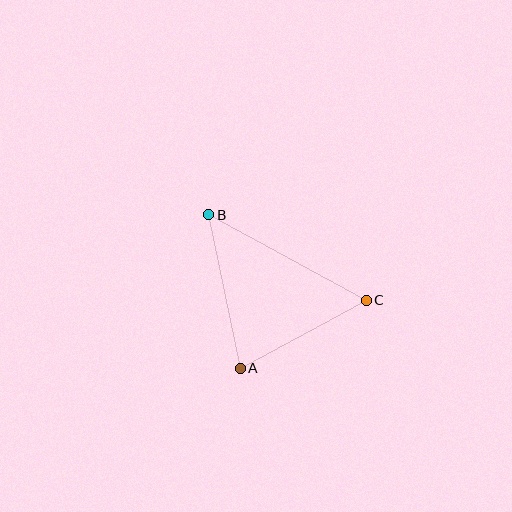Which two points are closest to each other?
Points A and C are closest to each other.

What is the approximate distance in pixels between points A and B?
The distance between A and B is approximately 157 pixels.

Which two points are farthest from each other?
Points B and C are farthest from each other.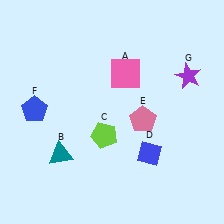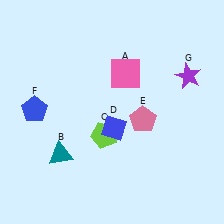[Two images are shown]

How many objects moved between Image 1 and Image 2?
1 object moved between the two images.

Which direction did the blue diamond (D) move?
The blue diamond (D) moved left.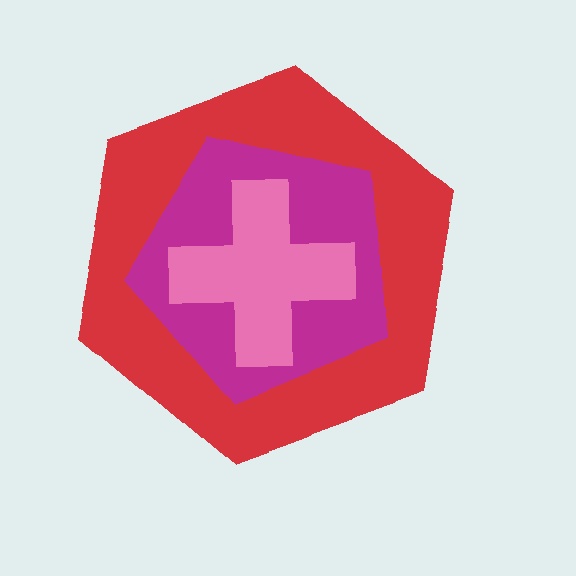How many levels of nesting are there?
3.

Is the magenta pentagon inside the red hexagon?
Yes.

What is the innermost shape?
The pink cross.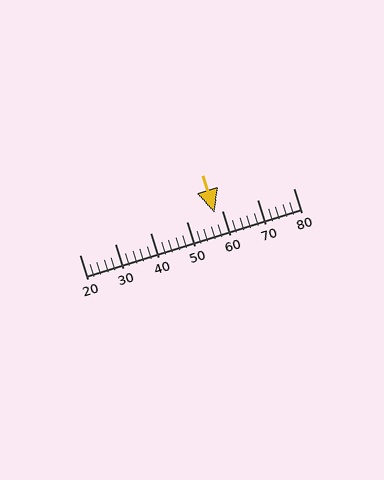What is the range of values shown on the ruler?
The ruler shows values from 20 to 80.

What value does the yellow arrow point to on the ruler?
The yellow arrow points to approximately 58.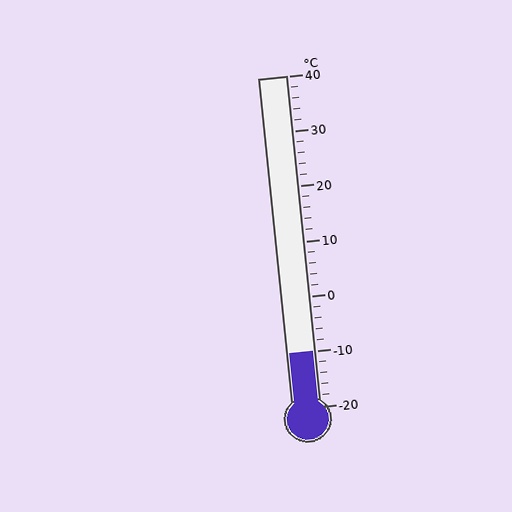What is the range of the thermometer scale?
The thermometer scale ranges from -20°C to 40°C.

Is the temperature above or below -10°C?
The temperature is at -10°C.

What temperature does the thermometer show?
The thermometer shows approximately -10°C.